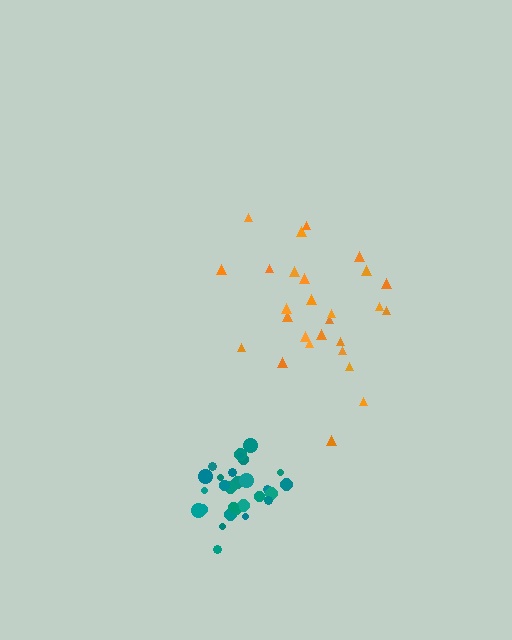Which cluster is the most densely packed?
Teal.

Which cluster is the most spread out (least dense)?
Orange.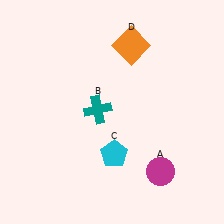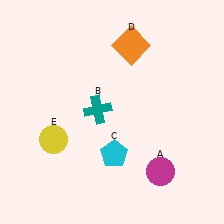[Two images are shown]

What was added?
A yellow circle (E) was added in Image 2.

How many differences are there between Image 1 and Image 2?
There is 1 difference between the two images.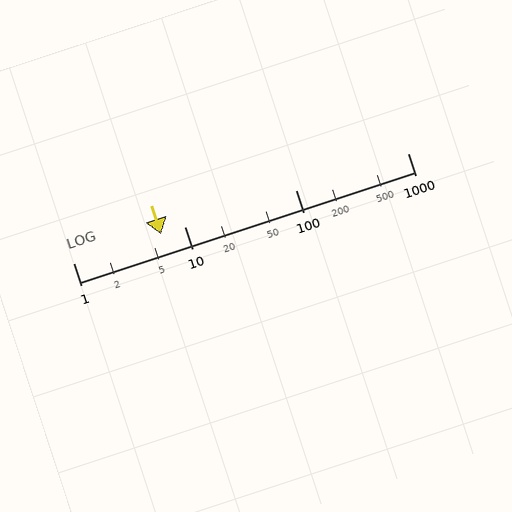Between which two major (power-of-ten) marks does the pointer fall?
The pointer is between 1 and 10.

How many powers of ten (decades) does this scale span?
The scale spans 3 decades, from 1 to 1000.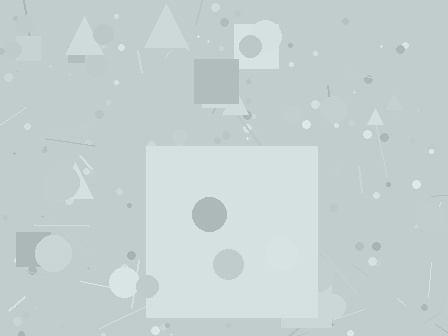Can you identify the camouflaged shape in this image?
The camouflaged shape is a square.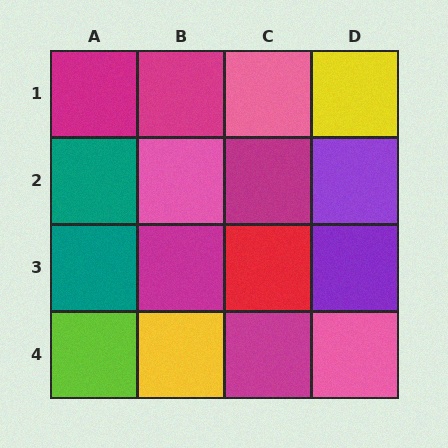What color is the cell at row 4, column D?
Pink.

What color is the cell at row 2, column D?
Purple.